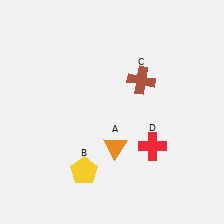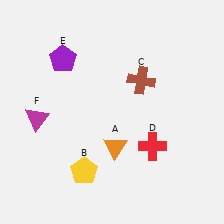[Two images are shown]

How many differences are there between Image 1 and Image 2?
There are 2 differences between the two images.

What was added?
A purple pentagon (E), a magenta triangle (F) were added in Image 2.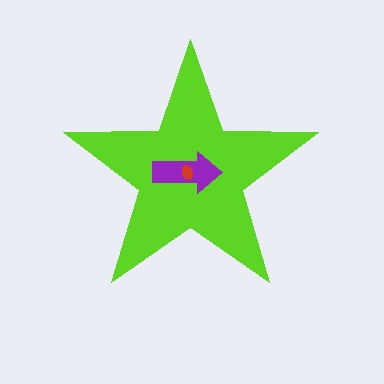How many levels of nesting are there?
3.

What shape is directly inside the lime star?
The purple arrow.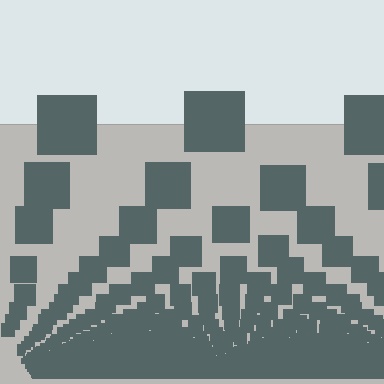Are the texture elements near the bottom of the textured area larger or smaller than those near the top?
Smaller. The gradient is inverted — elements near the bottom are smaller and denser.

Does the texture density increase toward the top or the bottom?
Density increases toward the bottom.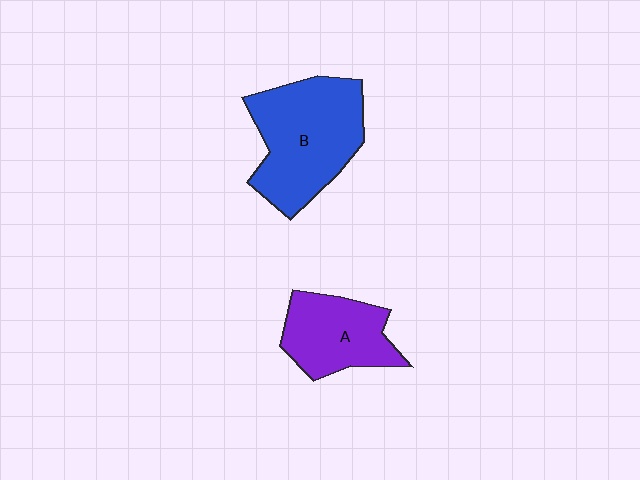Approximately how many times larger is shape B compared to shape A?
Approximately 1.5 times.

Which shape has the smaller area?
Shape A (purple).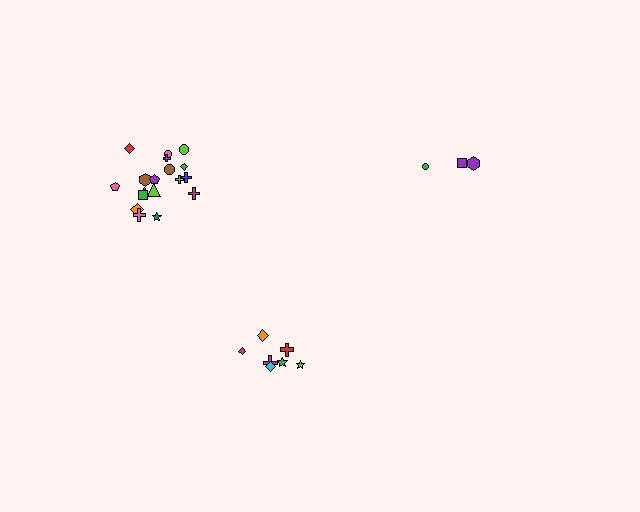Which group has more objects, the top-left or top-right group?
The top-left group.